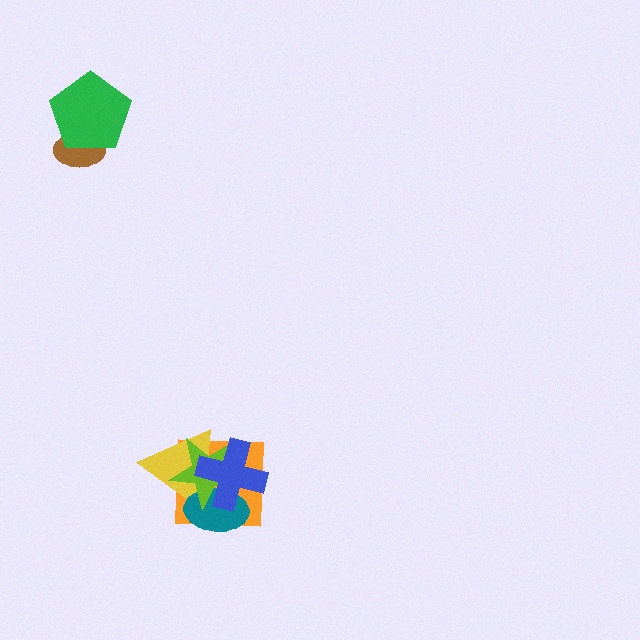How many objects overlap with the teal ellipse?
4 objects overlap with the teal ellipse.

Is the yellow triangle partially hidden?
Yes, it is partially covered by another shape.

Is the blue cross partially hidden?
No, no other shape covers it.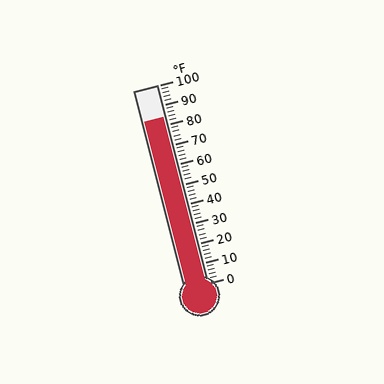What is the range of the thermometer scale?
The thermometer scale ranges from 0°F to 100°F.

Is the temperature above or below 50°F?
The temperature is above 50°F.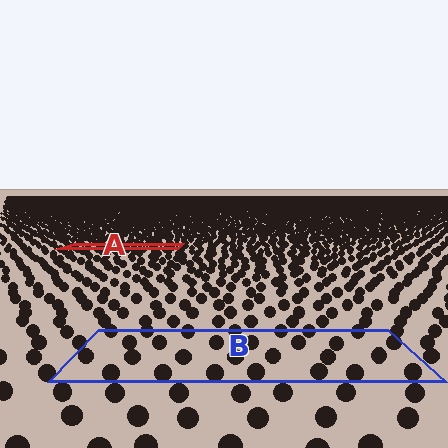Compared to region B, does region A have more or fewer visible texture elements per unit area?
Region A has more texture elements per unit area — they are packed more densely because it is farther away.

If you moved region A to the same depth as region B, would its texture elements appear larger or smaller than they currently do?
They would appear larger. At a closer depth, the same texture elements are projected at a bigger on-screen size.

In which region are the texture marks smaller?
The texture marks are smaller in region A, because it is farther away.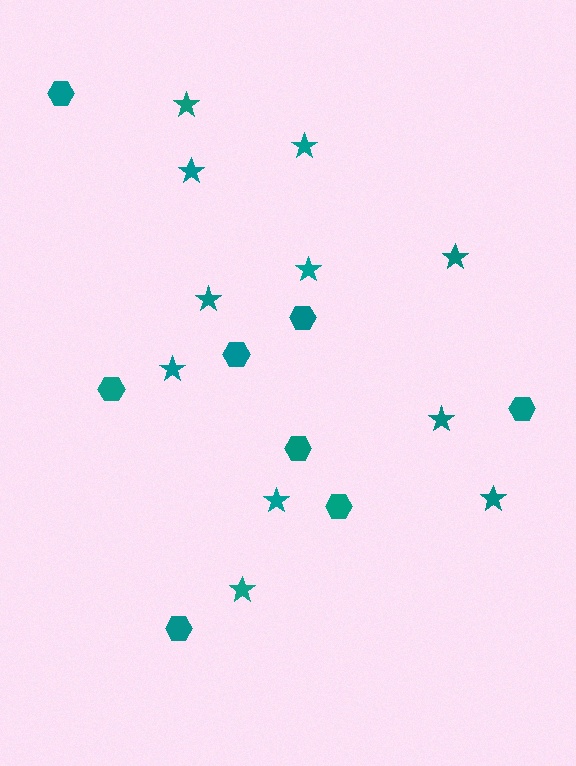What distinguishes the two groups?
There are 2 groups: one group of stars (11) and one group of hexagons (8).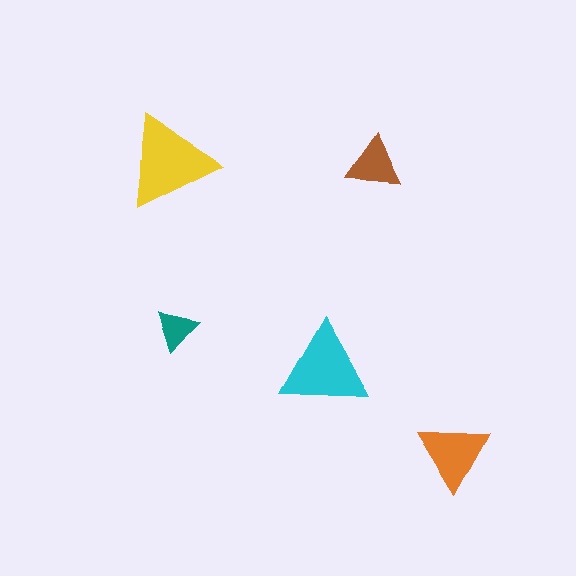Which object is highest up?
The brown triangle is topmost.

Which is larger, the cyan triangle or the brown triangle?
The cyan one.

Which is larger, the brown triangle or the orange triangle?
The orange one.